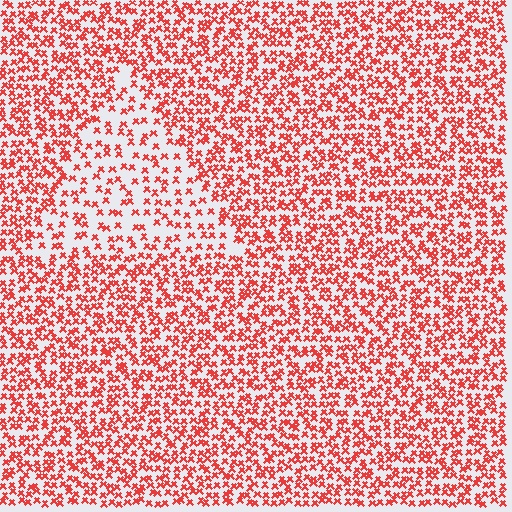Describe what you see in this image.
The image contains small red elements arranged at two different densities. A triangle-shaped region is visible where the elements are less densely packed than the surrounding area.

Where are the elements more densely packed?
The elements are more densely packed outside the triangle boundary.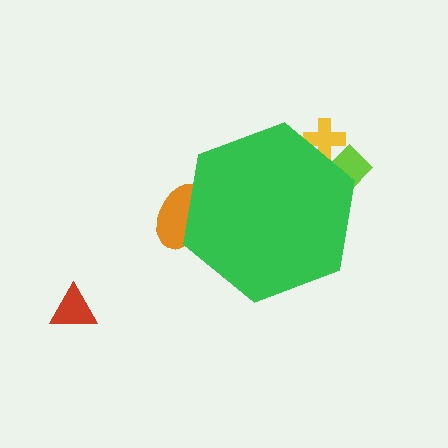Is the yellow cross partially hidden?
Yes, the yellow cross is partially hidden behind the green hexagon.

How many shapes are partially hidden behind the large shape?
3 shapes are partially hidden.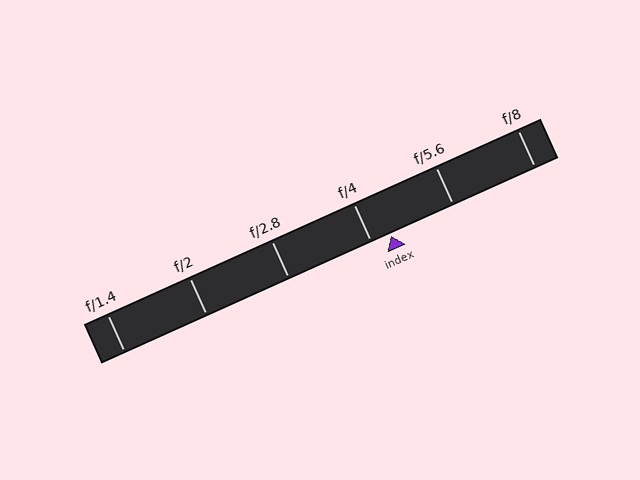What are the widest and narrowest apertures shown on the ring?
The widest aperture shown is f/1.4 and the narrowest is f/8.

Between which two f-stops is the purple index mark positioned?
The index mark is between f/4 and f/5.6.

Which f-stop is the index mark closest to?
The index mark is closest to f/4.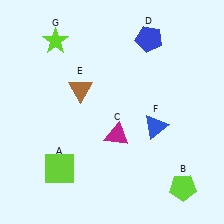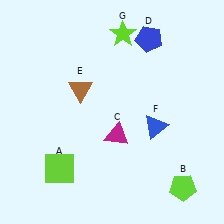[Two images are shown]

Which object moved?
The lime star (G) moved right.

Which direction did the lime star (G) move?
The lime star (G) moved right.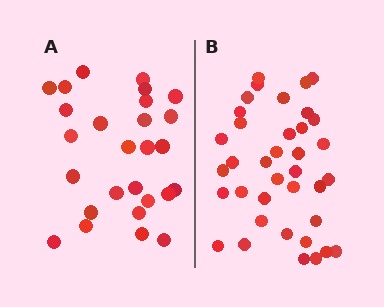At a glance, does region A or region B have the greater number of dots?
Region B (the right region) has more dots.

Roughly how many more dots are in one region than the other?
Region B has roughly 10 or so more dots than region A.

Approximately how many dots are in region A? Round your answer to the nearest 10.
About 30 dots. (The exact count is 27, which rounds to 30.)